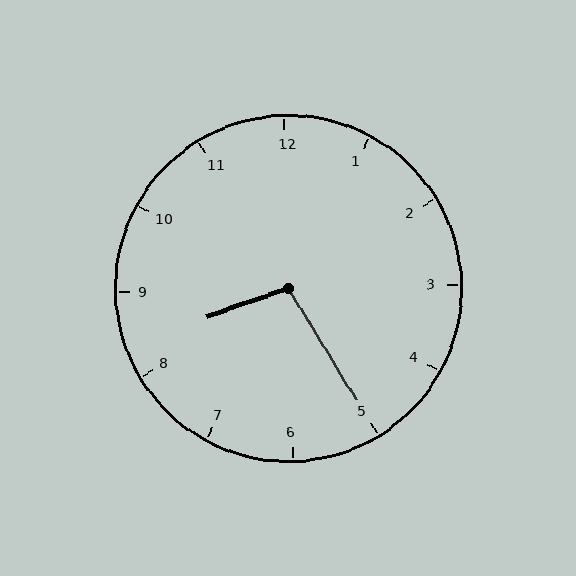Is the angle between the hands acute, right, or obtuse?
It is obtuse.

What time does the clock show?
8:25.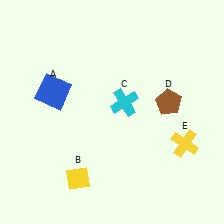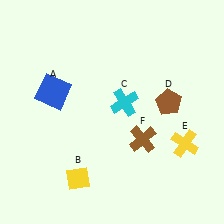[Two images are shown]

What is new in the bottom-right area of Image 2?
A brown cross (F) was added in the bottom-right area of Image 2.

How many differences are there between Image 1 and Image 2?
There is 1 difference between the two images.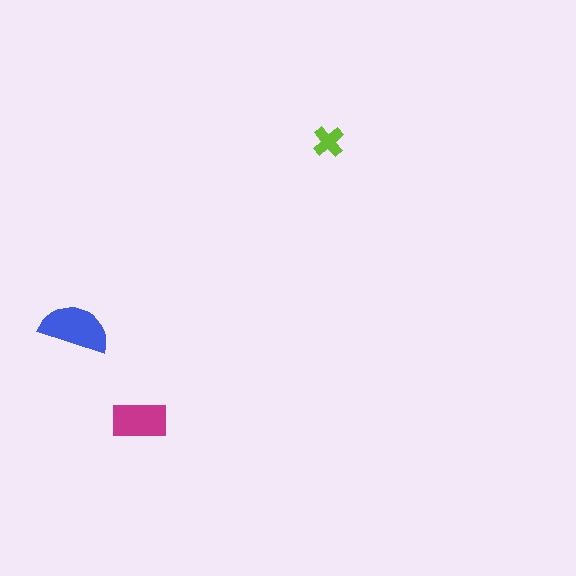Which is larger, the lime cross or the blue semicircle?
The blue semicircle.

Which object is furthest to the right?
The lime cross is rightmost.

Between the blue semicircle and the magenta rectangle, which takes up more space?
The blue semicircle.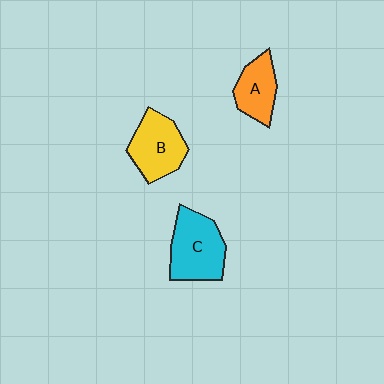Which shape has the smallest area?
Shape A (orange).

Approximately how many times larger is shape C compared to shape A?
Approximately 1.5 times.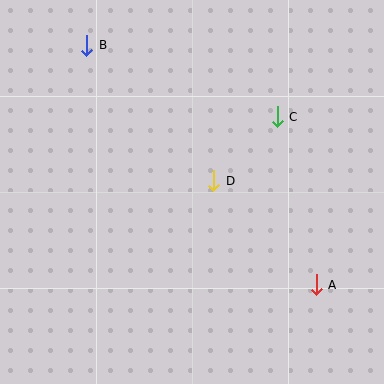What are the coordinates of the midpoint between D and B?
The midpoint between D and B is at (150, 113).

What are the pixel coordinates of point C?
Point C is at (277, 117).